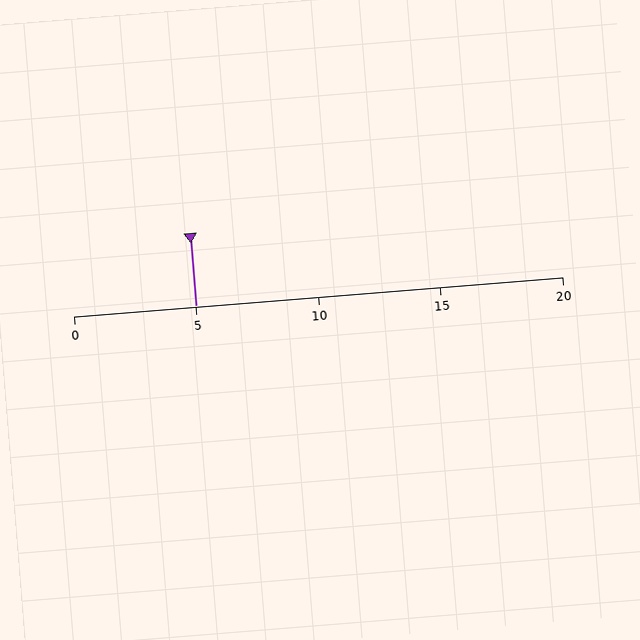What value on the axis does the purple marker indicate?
The marker indicates approximately 5.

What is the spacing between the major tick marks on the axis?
The major ticks are spaced 5 apart.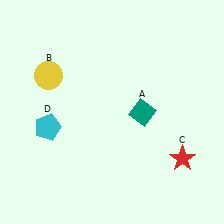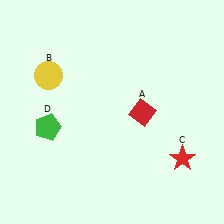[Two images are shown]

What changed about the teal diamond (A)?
In Image 1, A is teal. In Image 2, it changed to red.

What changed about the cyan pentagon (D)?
In Image 1, D is cyan. In Image 2, it changed to green.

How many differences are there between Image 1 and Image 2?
There are 2 differences between the two images.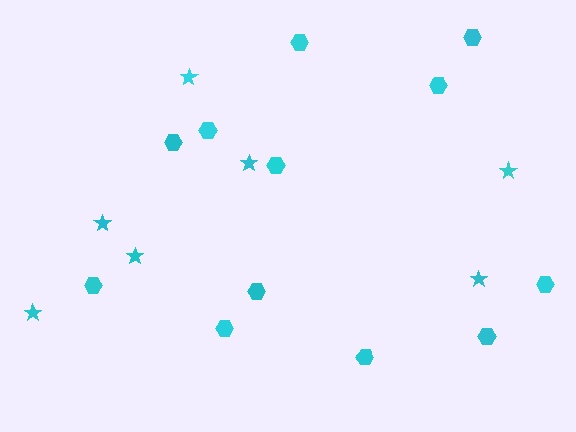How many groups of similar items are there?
There are 2 groups: one group of hexagons (12) and one group of stars (7).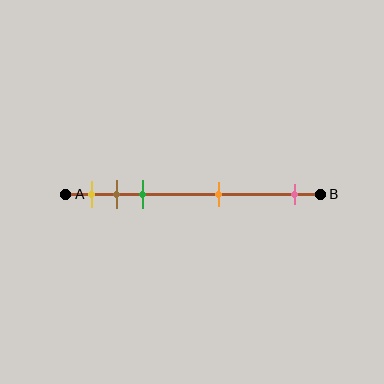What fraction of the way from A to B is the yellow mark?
The yellow mark is approximately 10% (0.1) of the way from A to B.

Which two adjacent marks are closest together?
The brown and green marks are the closest adjacent pair.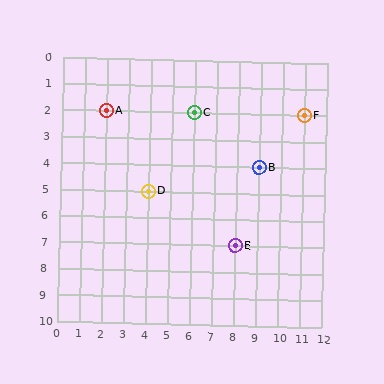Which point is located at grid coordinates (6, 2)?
Point C is at (6, 2).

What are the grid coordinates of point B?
Point B is at grid coordinates (9, 4).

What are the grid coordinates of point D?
Point D is at grid coordinates (4, 5).